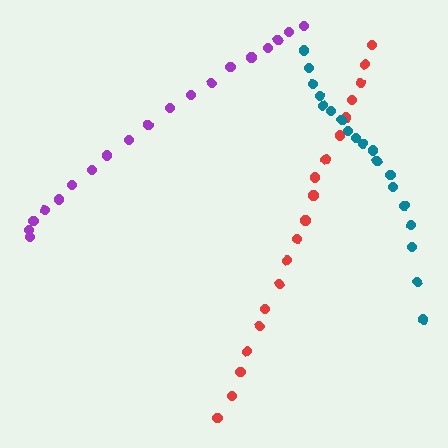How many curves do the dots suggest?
There are 3 distinct paths.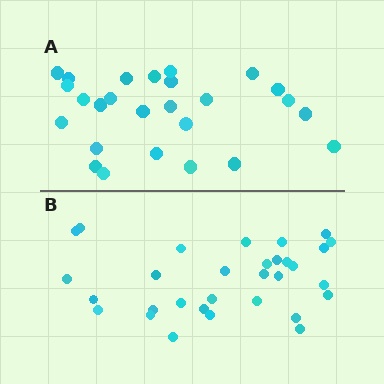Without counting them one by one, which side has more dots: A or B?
Region B (the bottom region) has more dots.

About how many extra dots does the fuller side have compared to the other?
Region B has about 5 more dots than region A.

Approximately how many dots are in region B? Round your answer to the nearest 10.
About 30 dots. (The exact count is 31, which rounds to 30.)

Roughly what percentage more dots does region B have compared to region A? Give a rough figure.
About 20% more.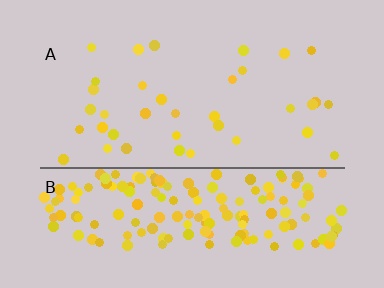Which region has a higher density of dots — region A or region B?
B (the bottom).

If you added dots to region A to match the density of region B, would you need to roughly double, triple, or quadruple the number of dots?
Approximately quadruple.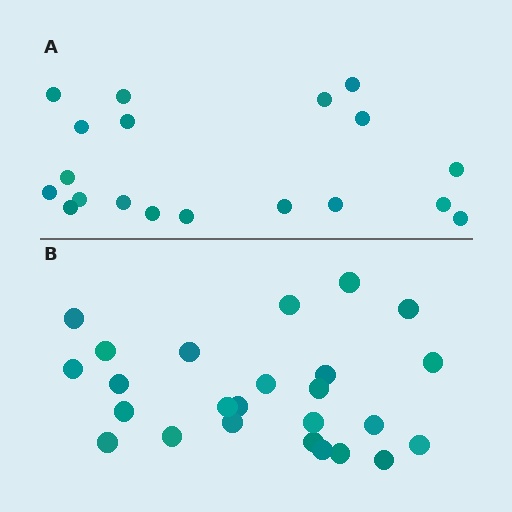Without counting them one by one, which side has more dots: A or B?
Region B (the bottom region) has more dots.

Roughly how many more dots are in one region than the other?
Region B has about 6 more dots than region A.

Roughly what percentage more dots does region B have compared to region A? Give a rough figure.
About 30% more.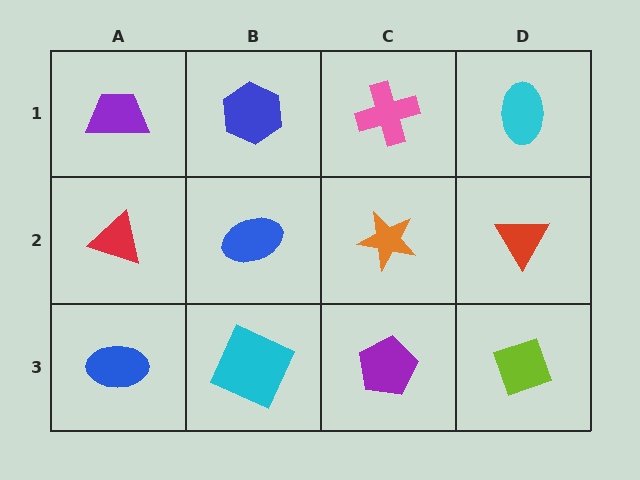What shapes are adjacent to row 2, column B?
A blue hexagon (row 1, column B), a cyan square (row 3, column B), a red triangle (row 2, column A), an orange star (row 2, column C).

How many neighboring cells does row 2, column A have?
3.